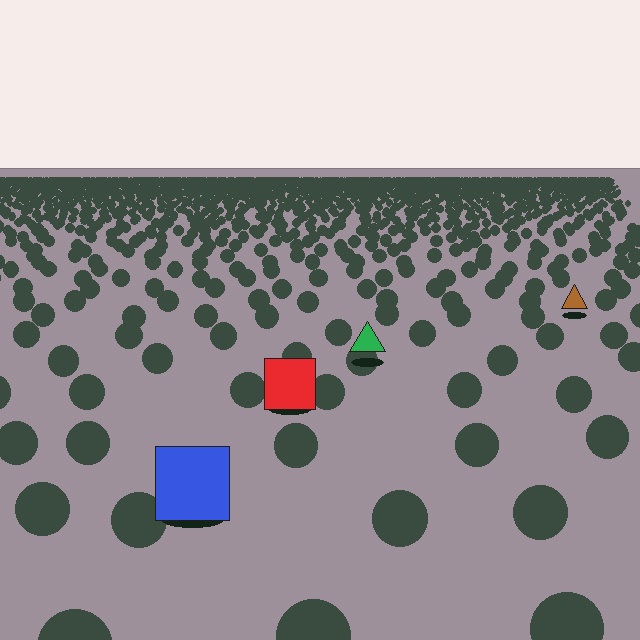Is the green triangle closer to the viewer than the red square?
No. The red square is closer — you can tell from the texture gradient: the ground texture is coarser near it.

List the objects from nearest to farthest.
From nearest to farthest: the blue square, the red square, the green triangle, the brown triangle.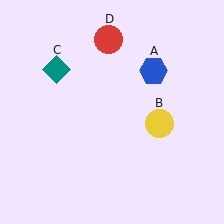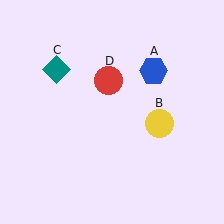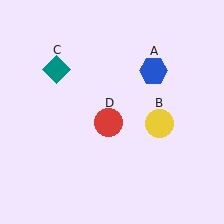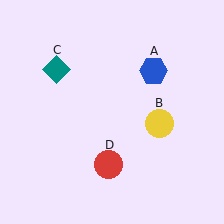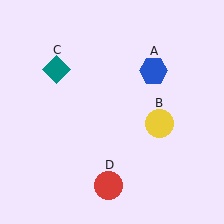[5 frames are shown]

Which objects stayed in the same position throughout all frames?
Blue hexagon (object A) and yellow circle (object B) and teal diamond (object C) remained stationary.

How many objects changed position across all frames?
1 object changed position: red circle (object D).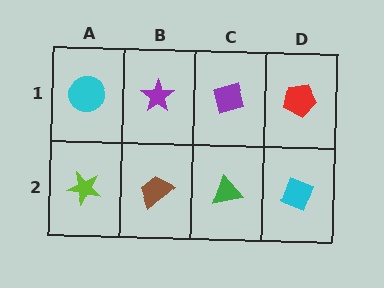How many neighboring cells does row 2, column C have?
3.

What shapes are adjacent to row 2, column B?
A purple star (row 1, column B), a lime star (row 2, column A), a green triangle (row 2, column C).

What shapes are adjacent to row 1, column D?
A cyan diamond (row 2, column D), a purple diamond (row 1, column C).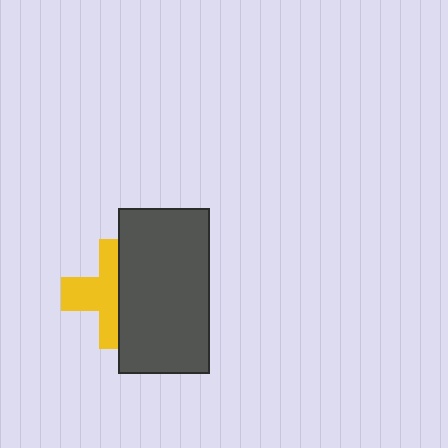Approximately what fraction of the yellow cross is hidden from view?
Roughly 46% of the yellow cross is hidden behind the dark gray rectangle.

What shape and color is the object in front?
The object in front is a dark gray rectangle.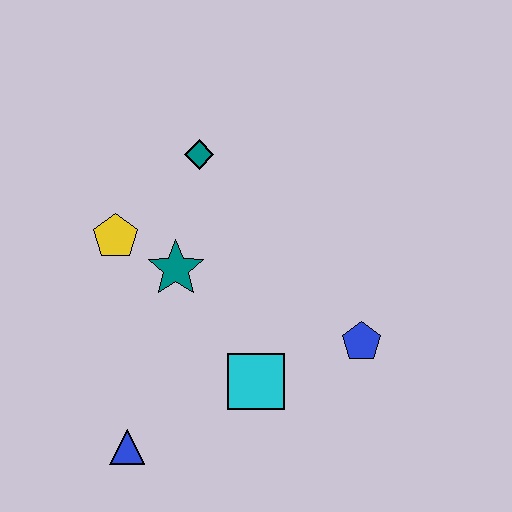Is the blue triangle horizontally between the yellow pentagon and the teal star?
Yes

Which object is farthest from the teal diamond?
The blue triangle is farthest from the teal diamond.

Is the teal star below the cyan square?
No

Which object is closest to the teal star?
The yellow pentagon is closest to the teal star.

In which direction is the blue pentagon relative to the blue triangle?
The blue pentagon is to the right of the blue triangle.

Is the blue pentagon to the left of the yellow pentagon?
No